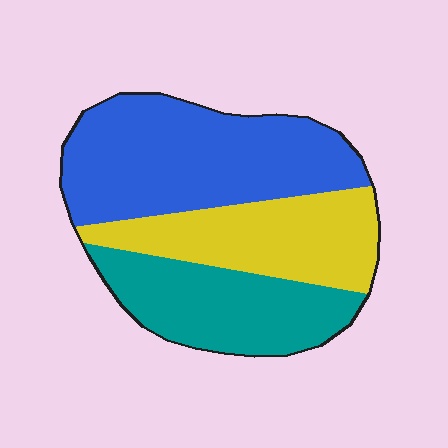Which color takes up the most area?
Blue, at roughly 45%.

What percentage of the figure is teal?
Teal covers roughly 30% of the figure.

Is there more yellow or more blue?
Blue.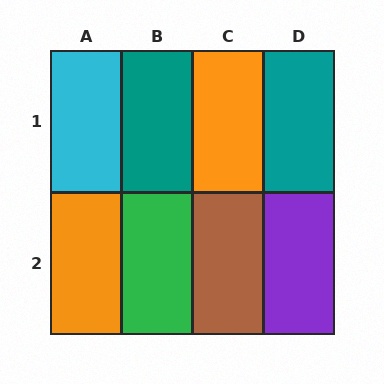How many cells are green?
1 cell is green.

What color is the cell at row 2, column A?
Orange.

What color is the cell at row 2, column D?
Purple.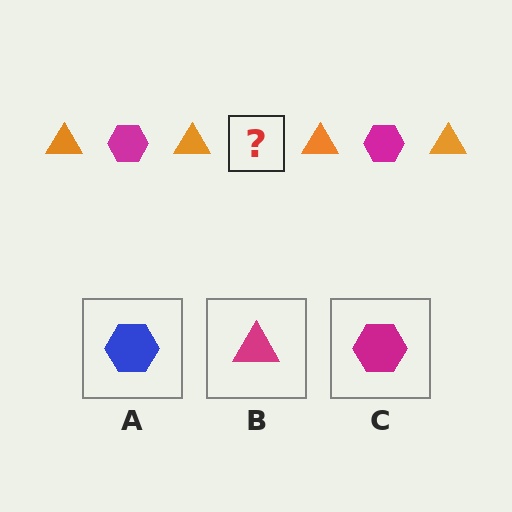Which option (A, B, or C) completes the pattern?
C.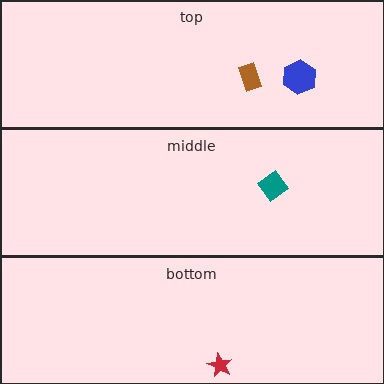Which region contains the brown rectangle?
The top region.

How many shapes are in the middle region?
1.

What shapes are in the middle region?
The teal diamond.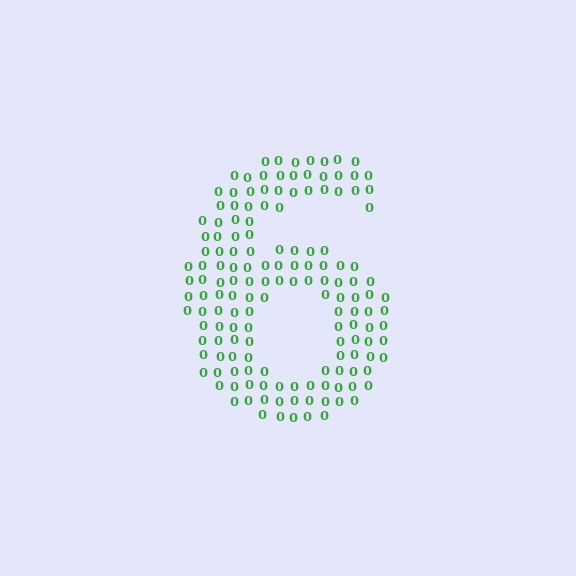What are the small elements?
The small elements are digit 0's.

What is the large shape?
The large shape is the digit 6.